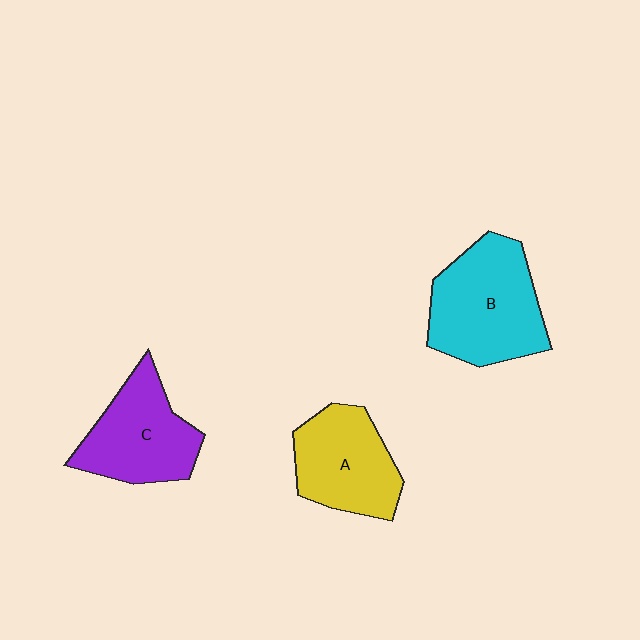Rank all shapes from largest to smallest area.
From largest to smallest: B (cyan), C (purple), A (yellow).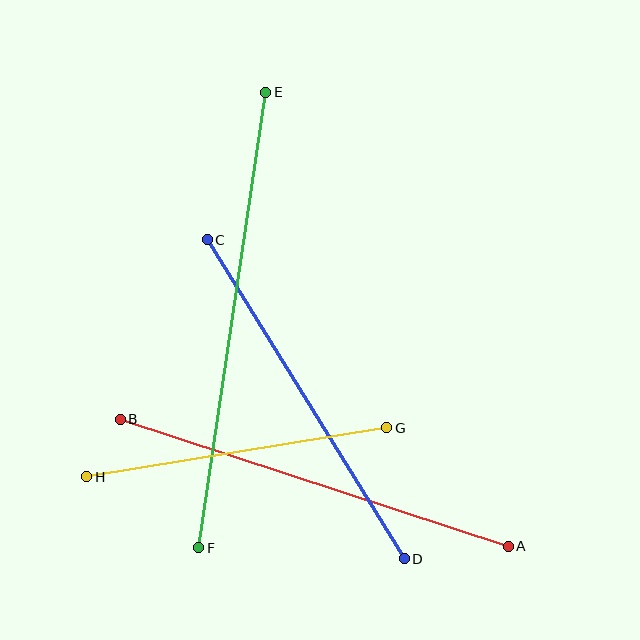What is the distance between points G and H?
The distance is approximately 304 pixels.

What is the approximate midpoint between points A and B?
The midpoint is at approximately (314, 483) pixels.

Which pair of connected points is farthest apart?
Points E and F are farthest apart.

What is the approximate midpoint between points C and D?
The midpoint is at approximately (306, 399) pixels.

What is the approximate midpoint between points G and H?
The midpoint is at approximately (237, 452) pixels.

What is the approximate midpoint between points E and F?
The midpoint is at approximately (232, 320) pixels.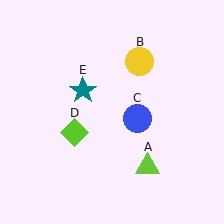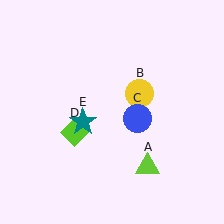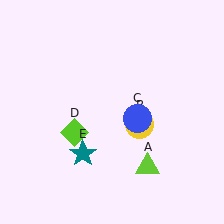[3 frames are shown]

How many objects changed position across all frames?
2 objects changed position: yellow circle (object B), teal star (object E).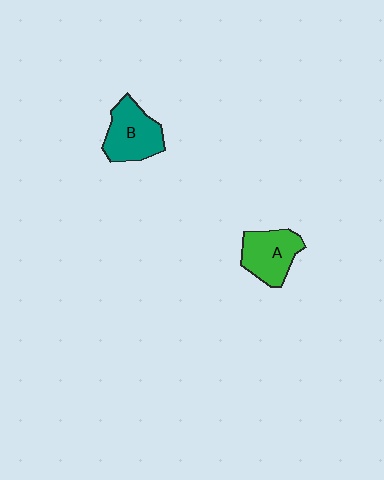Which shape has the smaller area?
Shape A (green).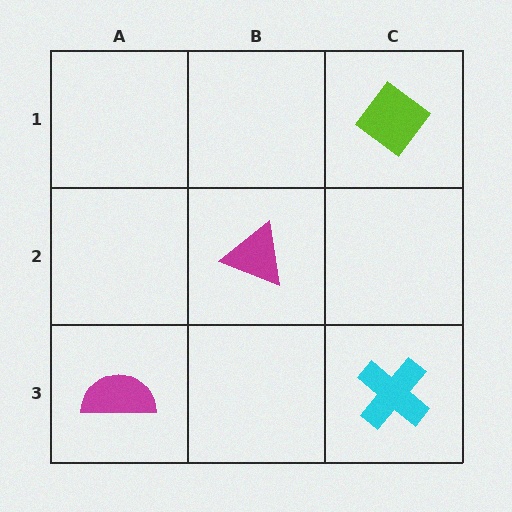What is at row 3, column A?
A magenta semicircle.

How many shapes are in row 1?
1 shape.